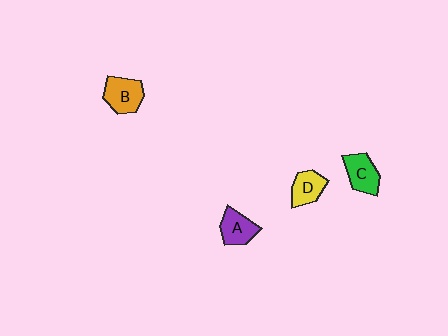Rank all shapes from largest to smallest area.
From largest to smallest: B (orange), C (green), A (purple), D (yellow).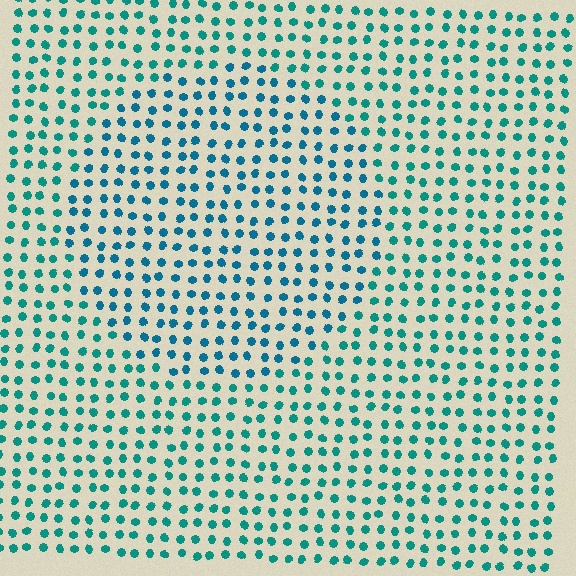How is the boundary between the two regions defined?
The boundary is defined purely by a slight shift in hue (about 23 degrees). Spacing, size, and orientation are identical on both sides.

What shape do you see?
I see a circle.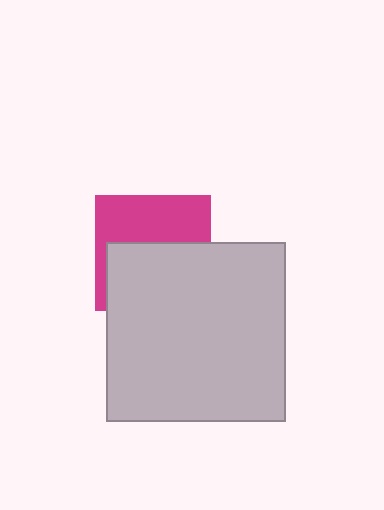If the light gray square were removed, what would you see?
You would see the complete magenta square.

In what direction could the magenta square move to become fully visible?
The magenta square could move up. That would shift it out from behind the light gray square entirely.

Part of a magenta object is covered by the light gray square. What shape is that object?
It is a square.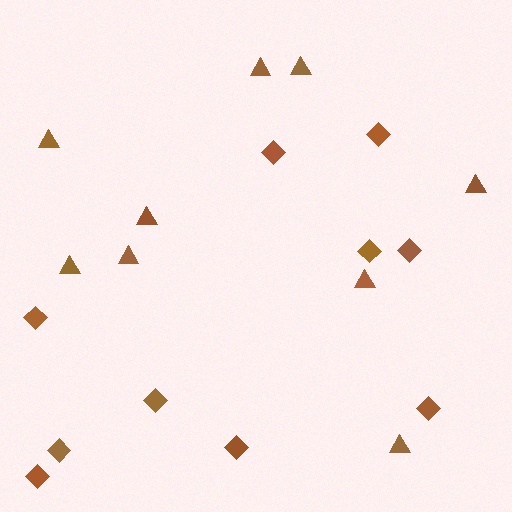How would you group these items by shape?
There are 2 groups: one group of diamonds (10) and one group of triangles (9).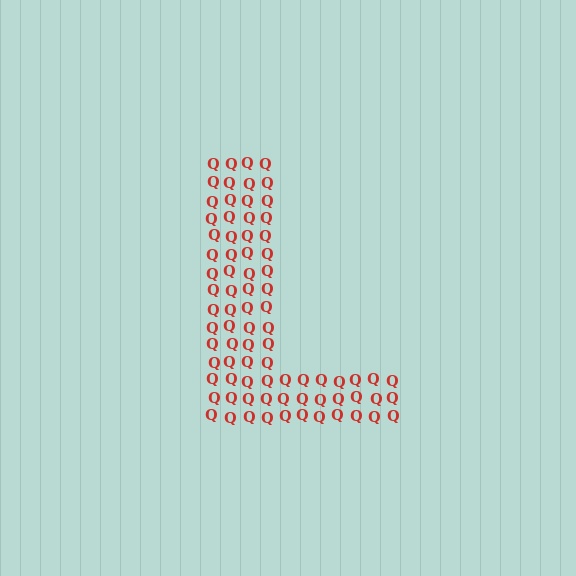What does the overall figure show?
The overall figure shows the letter L.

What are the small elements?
The small elements are letter Q's.